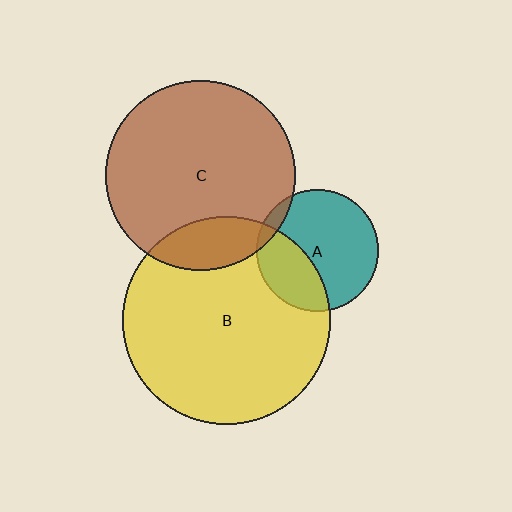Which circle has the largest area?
Circle B (yellow).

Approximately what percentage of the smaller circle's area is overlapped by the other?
Approximately 35%.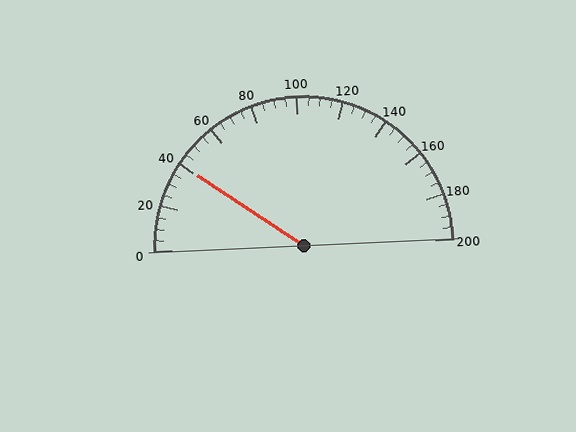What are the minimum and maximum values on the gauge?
The gauge ranges from 0 to 200.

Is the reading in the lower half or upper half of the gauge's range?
The reading is in the lower half of the range (0 to 200).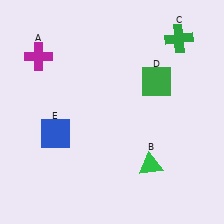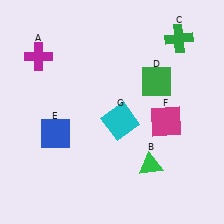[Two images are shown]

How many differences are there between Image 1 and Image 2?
There are 2 differences between the two images.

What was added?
A magenta square (F), a cyan square (G) were added in Image 2.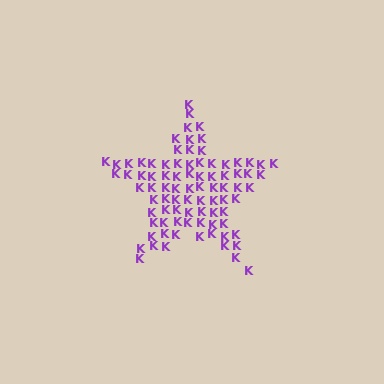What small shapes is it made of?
It is made of small letter K's.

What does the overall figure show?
The overall figure shows a star.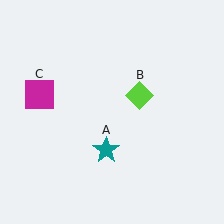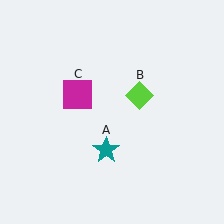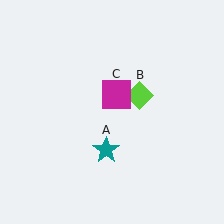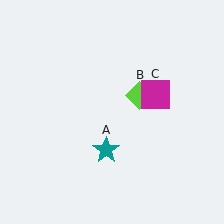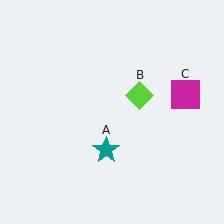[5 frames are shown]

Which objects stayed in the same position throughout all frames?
Teal star (object A) and lime diamond (object B) remained stationary.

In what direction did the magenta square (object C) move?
The magenta square (object C) moved right.